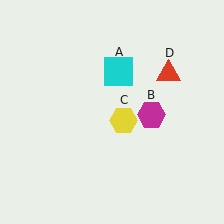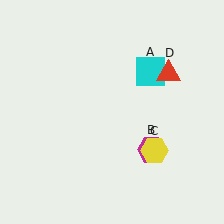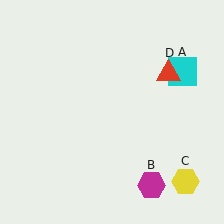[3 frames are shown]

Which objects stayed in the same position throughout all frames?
Red triangle (object D) remained stationary.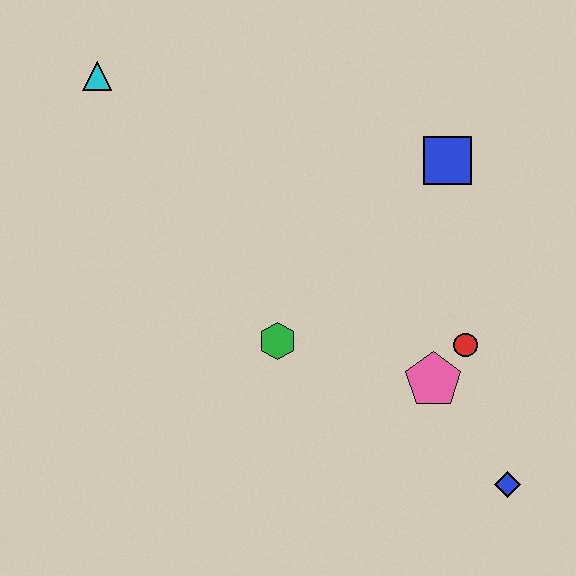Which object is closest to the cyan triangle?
The green hexagon is closest to the cyan triangle.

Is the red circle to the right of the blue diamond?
No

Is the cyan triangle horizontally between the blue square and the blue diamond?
No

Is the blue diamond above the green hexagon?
No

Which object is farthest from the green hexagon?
The cyan triangle is farthest from the green hexagon.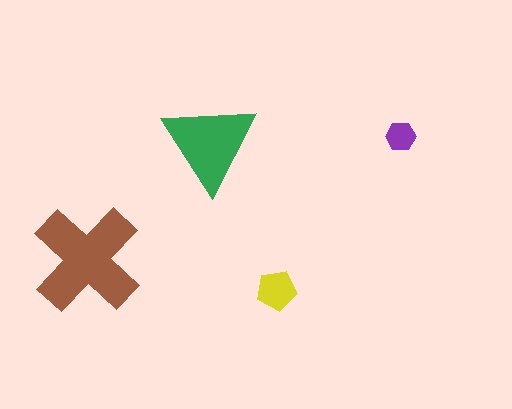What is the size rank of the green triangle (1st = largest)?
2nd.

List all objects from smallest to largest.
The purple hexagon, the yellow pentagon, the green triangle, the brown cross.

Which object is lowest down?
The yellow pentagon is bottommost.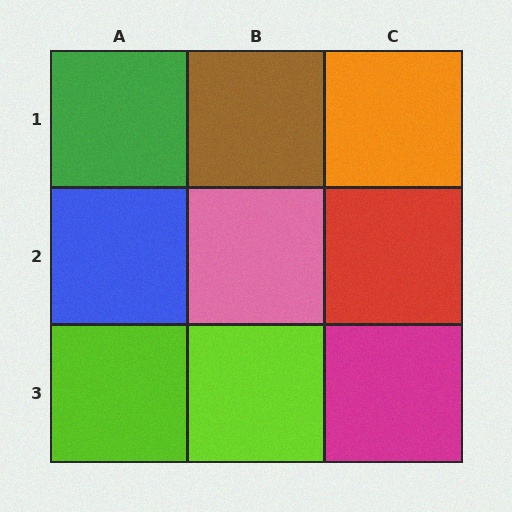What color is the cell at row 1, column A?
Green.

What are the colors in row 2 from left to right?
Blue, pink, red.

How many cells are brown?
1 cell is brown.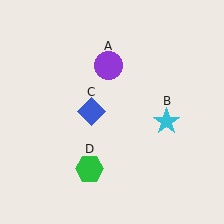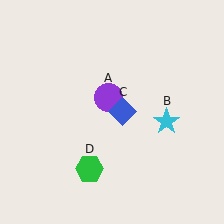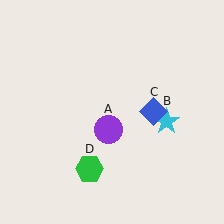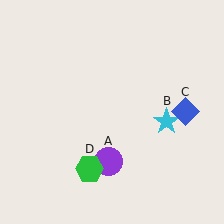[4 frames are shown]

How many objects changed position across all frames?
2 objects changed position: purple circle (object A), blue diamond (object C).